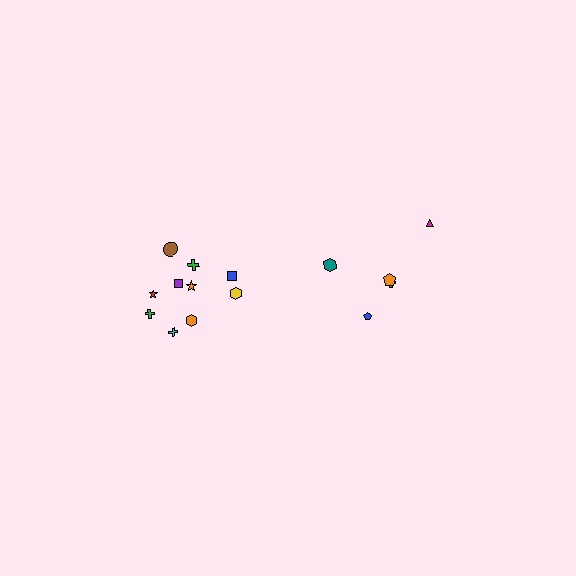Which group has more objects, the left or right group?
The left group.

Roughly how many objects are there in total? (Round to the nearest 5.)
Roughly 15 objects in total.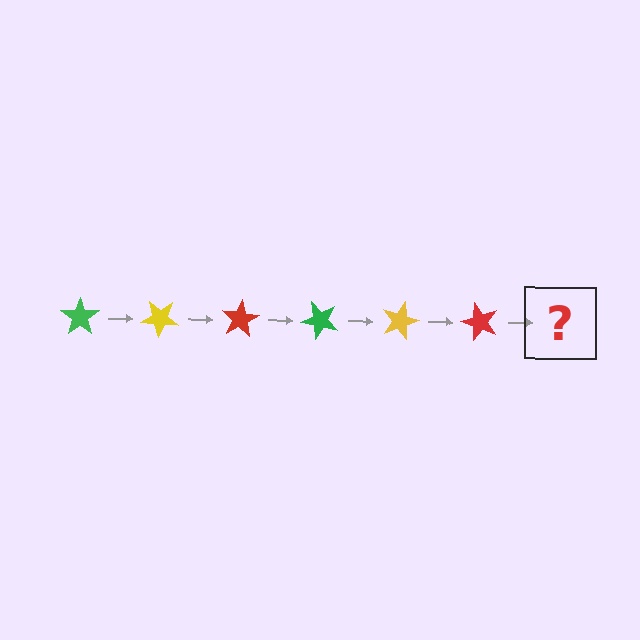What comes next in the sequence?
The next element should be a green star, rotated 240 degrees from the start.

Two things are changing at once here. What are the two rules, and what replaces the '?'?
The two rules are that it rotates 40 degrees each step and the color cycles through green, yellow, and red. The '?' should be a green star, rotated 240 degrees from the start.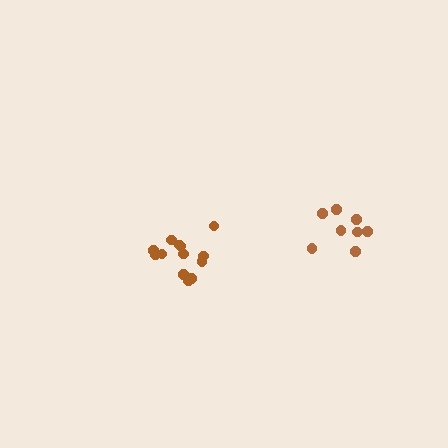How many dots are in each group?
Group 1: 13 dots, Group 2: 8 dots (21 total).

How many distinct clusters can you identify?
There are 2 distinct clusters.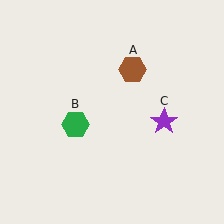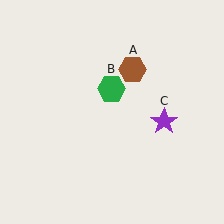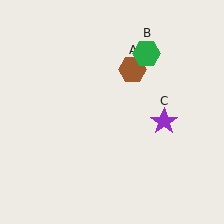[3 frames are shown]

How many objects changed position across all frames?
1 object changed position: green hexagon (object B).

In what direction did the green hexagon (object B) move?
The green hexagon (object B) moved up and to the right.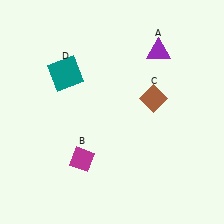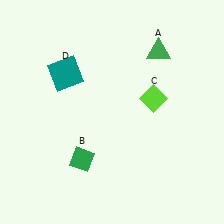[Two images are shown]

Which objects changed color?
A changed from purple to green. B changed from magenta to green. C changed from brown to lime.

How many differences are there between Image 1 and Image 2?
There are 3 differences between the two images.